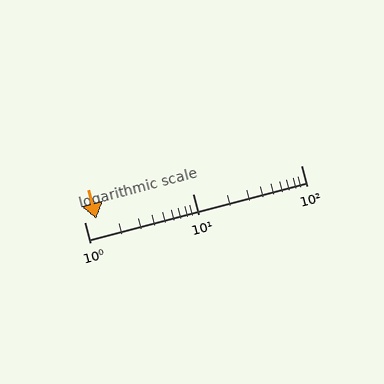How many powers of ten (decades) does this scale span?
The scale spans 2 decades, from 1 to 100.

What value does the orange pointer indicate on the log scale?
The pointer indicates approximately 1.3.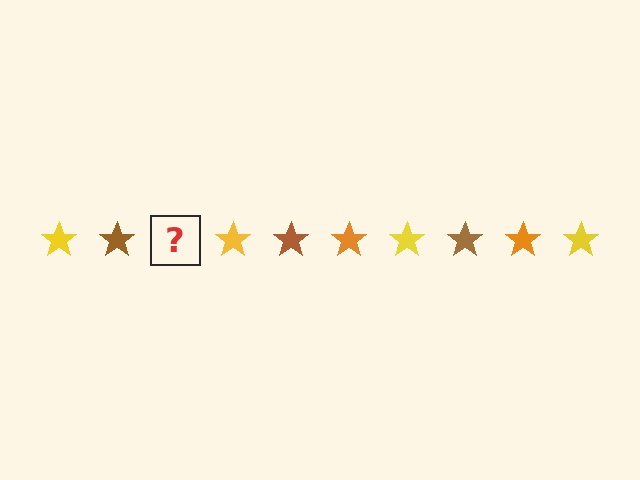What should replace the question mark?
The question mark should be replaced with an orange star.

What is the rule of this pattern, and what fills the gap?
The rule is that the pattern cycles through yellow, brown, orange stars. The gap should be filled with an orange star.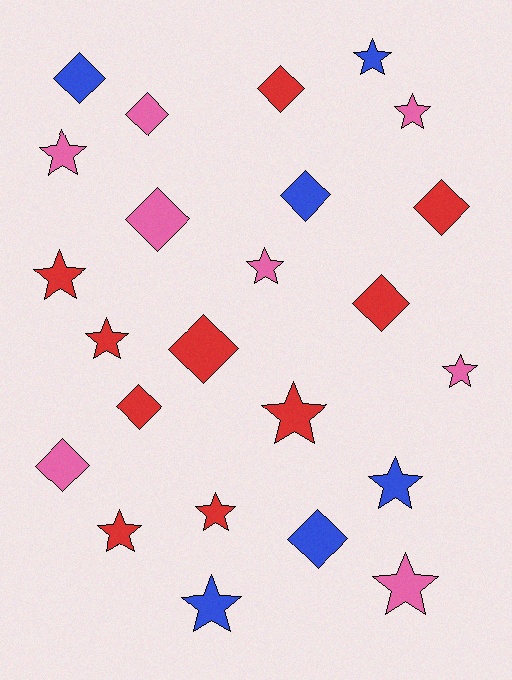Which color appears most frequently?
Red, with 10 objects.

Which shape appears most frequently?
Star, with 13 objects.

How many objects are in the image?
There are 24 objects.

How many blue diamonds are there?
There are 3 blue diamonds.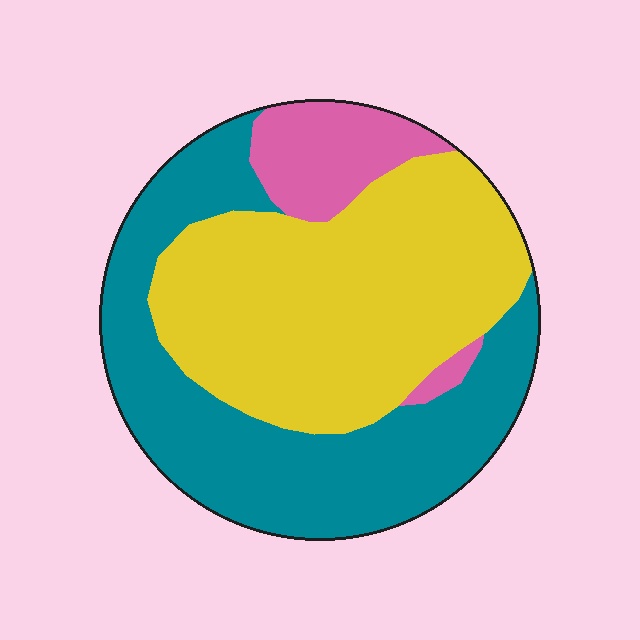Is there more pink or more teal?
Teal.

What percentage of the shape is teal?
Teal covers 42% of the shape.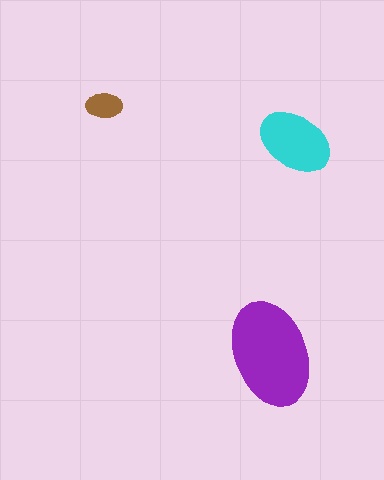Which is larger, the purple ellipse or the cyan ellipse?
The purple one.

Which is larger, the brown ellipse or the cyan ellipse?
The cyan one.